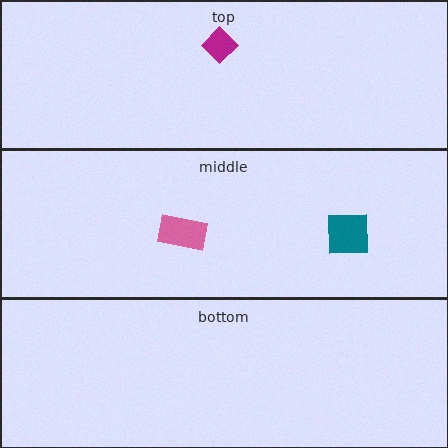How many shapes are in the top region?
1.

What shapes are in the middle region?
The pink rectangle, the teal square.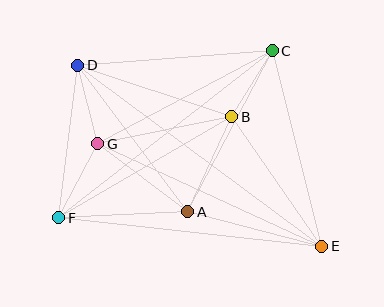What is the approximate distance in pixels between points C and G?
The distance between C and G is approximately 197 pixels.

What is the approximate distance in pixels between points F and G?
The distance between F and G is approximately 84 pixels.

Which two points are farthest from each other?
Points D and E are farthest from each other.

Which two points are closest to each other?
Points B and C are closest to each other.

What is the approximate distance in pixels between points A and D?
The distance between A and D is approximately 183 pixels.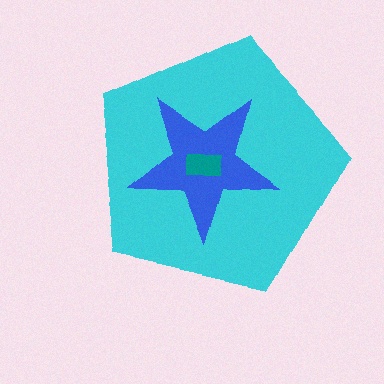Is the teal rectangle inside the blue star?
Yes.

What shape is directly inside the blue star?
The teal rectangle.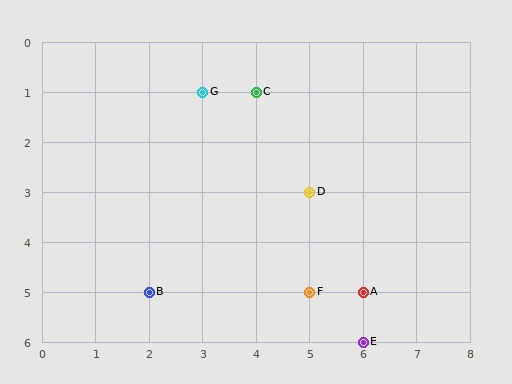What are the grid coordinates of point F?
Point F is at grid coordinates (5, 5).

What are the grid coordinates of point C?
Point C is at grid coordinates (4, 1).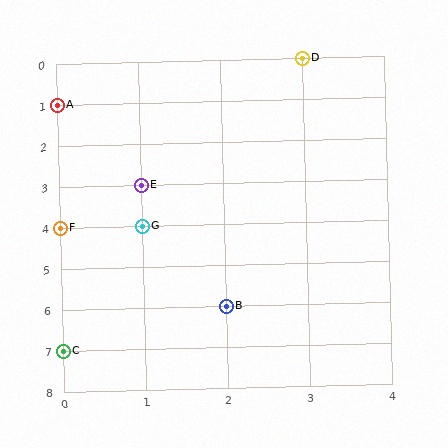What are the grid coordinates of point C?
Point C is at grid coordinates (0, 7).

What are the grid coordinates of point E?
Point E is at grid coordinates (1, 3).